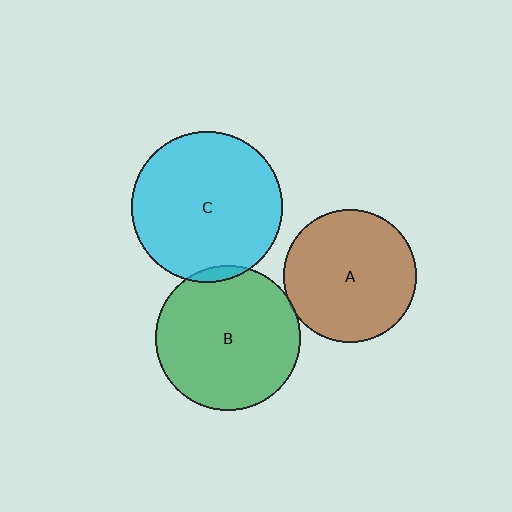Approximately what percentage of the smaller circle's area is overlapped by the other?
Approximately 5%.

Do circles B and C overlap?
Yes.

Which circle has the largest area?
Circle C (cyan).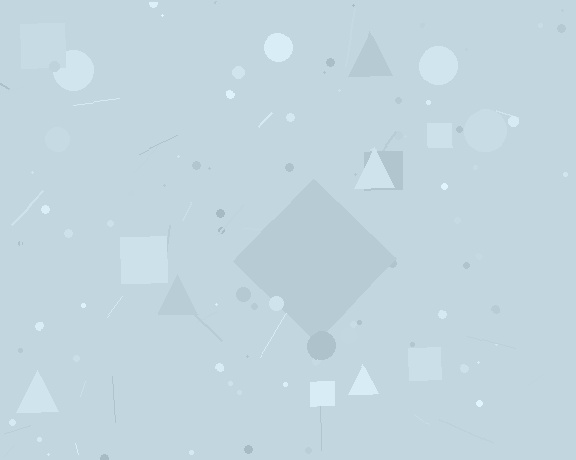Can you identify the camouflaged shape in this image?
The camouflaged shape is a diamond.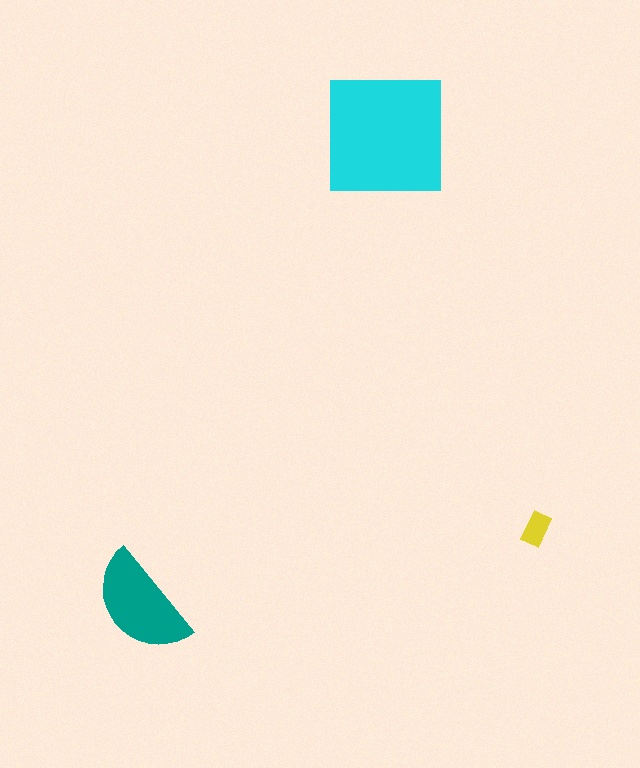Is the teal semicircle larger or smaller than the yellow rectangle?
Larger.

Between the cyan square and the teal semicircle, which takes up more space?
The cyan square.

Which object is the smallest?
The yellow rectangle.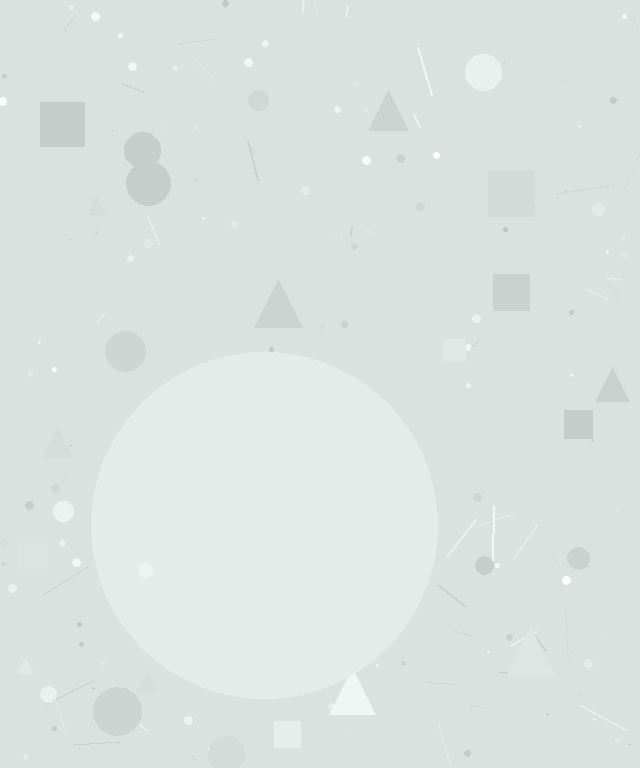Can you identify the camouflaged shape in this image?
The camouflaged shape is a circle.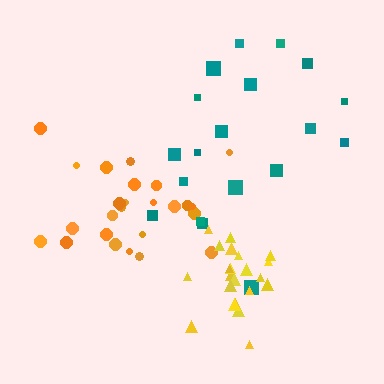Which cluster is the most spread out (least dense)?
Teal.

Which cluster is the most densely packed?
Yellow.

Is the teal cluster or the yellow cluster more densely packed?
Yellow.